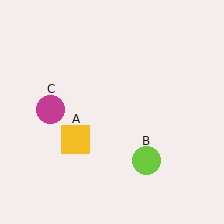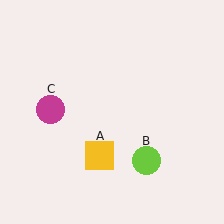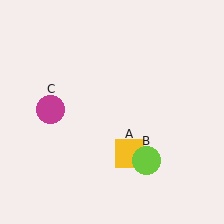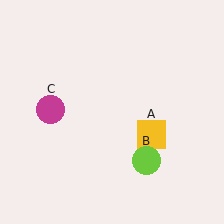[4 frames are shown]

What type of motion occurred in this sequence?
The yellow square (object A) rotated counterclockwise around the center of the scene.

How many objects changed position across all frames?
1 object changed position: yellow square (object A).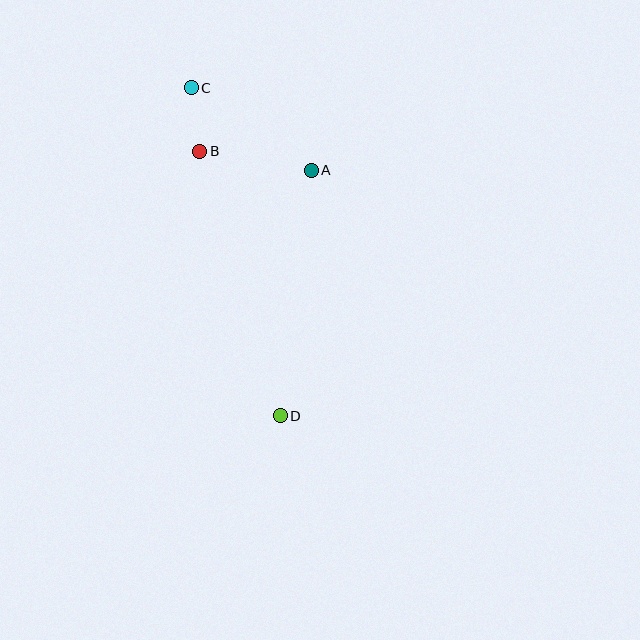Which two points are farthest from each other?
Points C and D are farthest from each other.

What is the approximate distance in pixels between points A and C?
The distance between A and C is approximately 146 pixels.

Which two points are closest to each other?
Points B and C are closest to each other.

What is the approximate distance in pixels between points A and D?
The distance between A and D is approximately 248 pixels.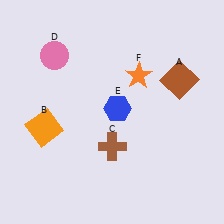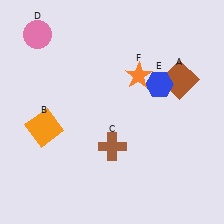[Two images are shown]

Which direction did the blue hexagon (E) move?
The blue hexagon (E) moved right.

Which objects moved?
The objects that moved are: the pink circle (D), the blue hexagon (E).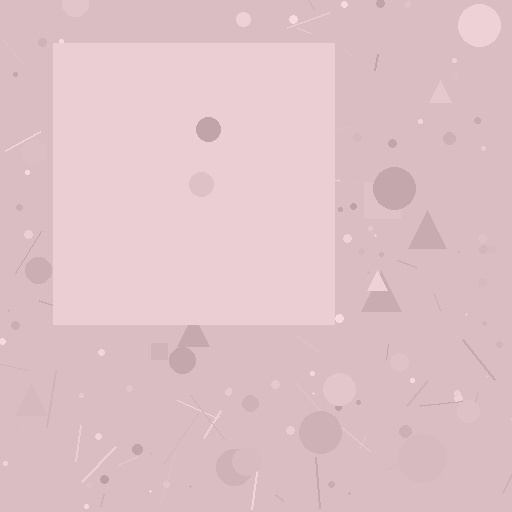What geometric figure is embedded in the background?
A square is embedded in the background.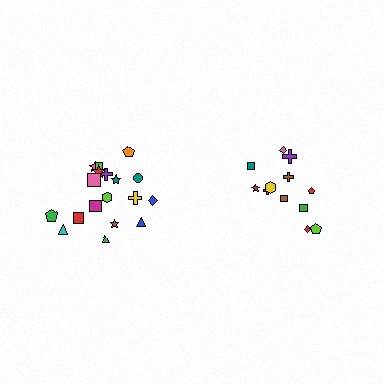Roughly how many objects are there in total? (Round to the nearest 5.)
Roughly 30 objects in total.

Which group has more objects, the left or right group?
The left group.